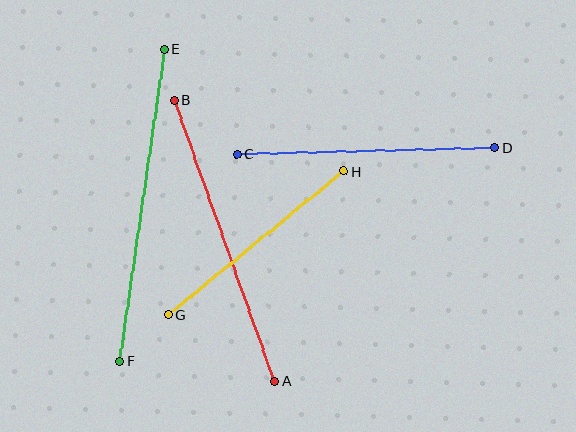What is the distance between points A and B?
The distance is approximately 298 pixels.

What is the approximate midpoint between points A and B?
The midpoint is at approximately (224, 241) pixels.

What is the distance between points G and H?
The distance is approximately 226 pixels.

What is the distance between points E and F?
The distance is approximately 315 pixels.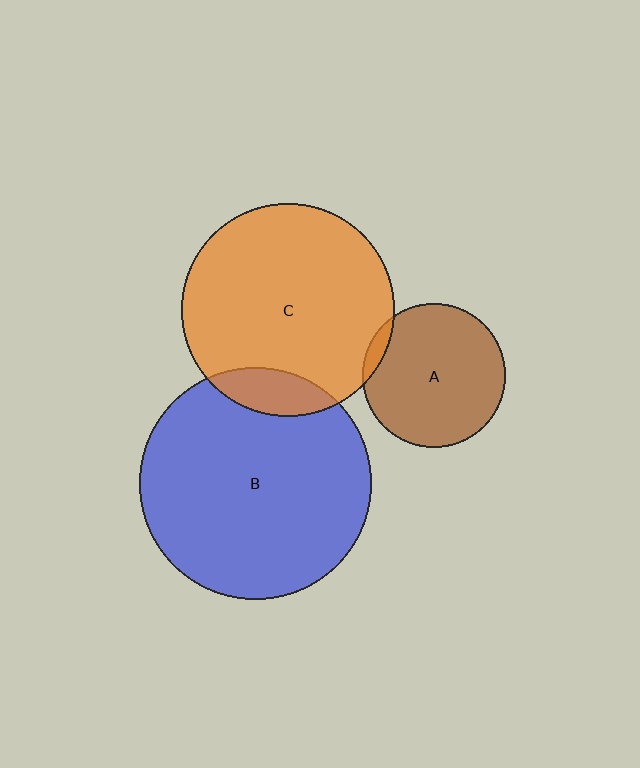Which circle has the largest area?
Circle B (blue).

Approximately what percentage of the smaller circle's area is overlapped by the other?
Approximately 5%.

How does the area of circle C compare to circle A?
Approximately 2.2 times.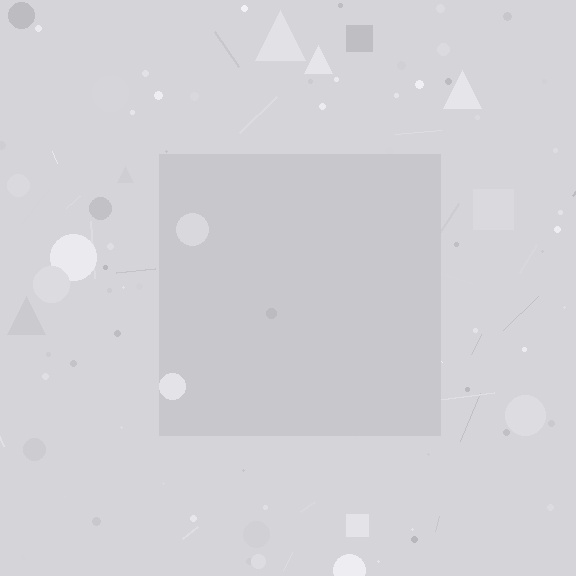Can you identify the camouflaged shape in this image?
The camouflaged shape is a square.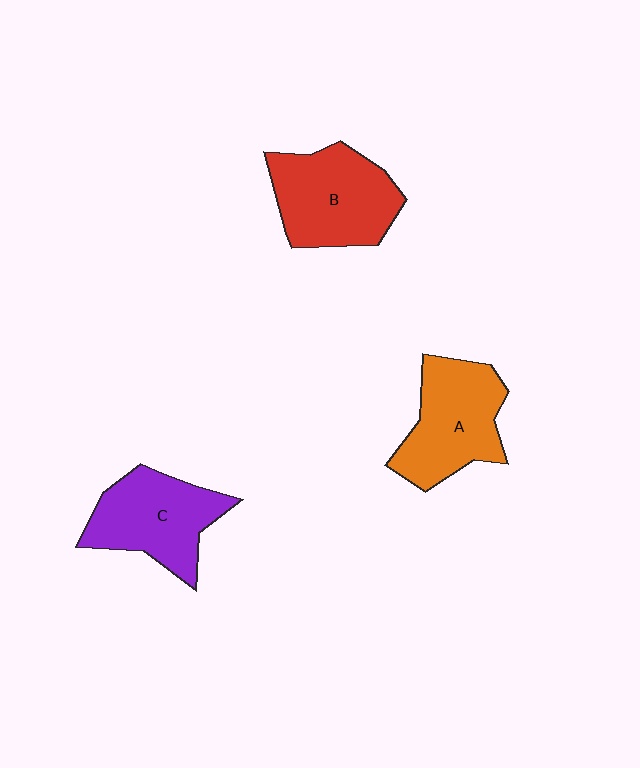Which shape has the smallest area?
Shape C (purple).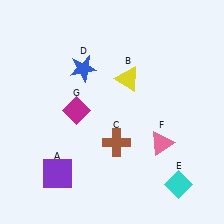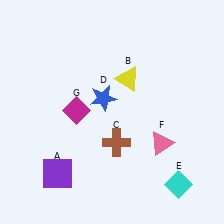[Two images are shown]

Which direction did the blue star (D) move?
The blue star (D) moved down.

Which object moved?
The blue star (D) moved down.